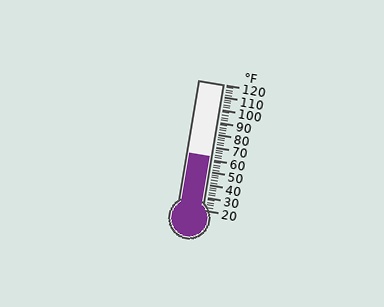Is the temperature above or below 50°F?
The temperature is above 50°F.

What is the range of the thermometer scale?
The thermometer scale ranges from 20°F to 120°F.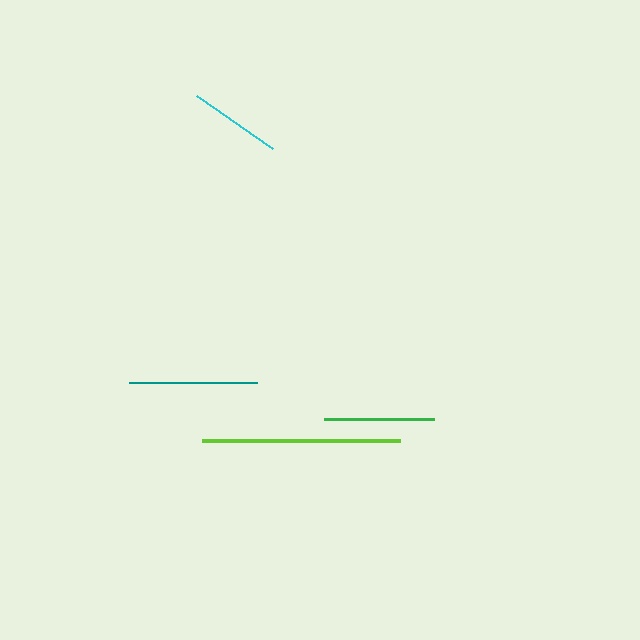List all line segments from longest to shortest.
From longest to shortest: lime, teal, green, cyan.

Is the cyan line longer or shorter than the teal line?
The teal line is longer than the cyan line.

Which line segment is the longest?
The lime line is the longest at approximately 198 pixels.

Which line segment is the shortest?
The cyan line is the shortest at approximately 93 pixels.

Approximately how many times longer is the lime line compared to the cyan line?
The lime line is approximately 2.1 times the length of the cyan line.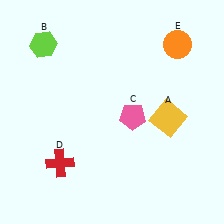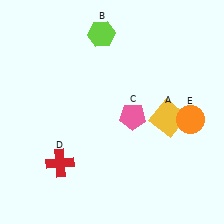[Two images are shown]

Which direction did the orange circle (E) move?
The orange circle (E) moved down.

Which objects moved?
The objects that moved are: the lime hexagon (B), the orange circle (E).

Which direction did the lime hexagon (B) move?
The lime hexagon (B) moved right.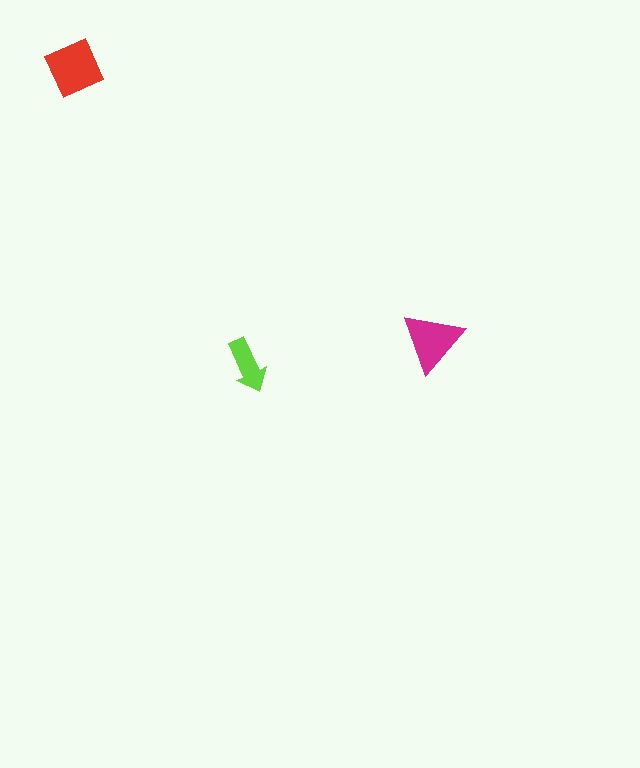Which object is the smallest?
The lime arrow.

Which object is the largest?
The red square.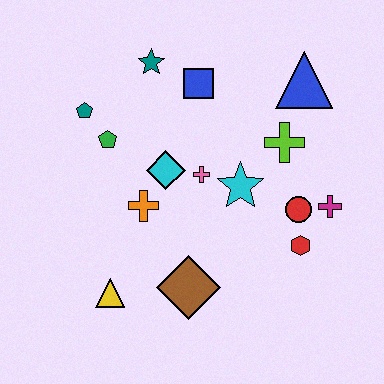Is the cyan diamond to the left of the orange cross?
No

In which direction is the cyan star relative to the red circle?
The cyan star is to the left of the red circle.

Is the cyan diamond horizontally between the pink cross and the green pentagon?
Yes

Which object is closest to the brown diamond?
The yellow triangle is closest to the brown diamond.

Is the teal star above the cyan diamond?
Yes